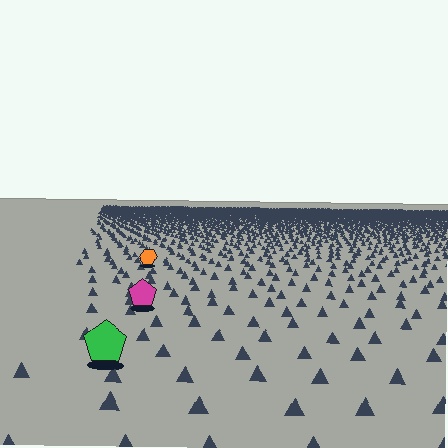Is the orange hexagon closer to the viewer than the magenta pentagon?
No. The magenta pentagon is closer — you can tell from the texture gradient: the ground texture is coarser near it.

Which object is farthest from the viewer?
The orange hexagon is farthest from the viewer. It appears smaller and the ground texture around it is denser.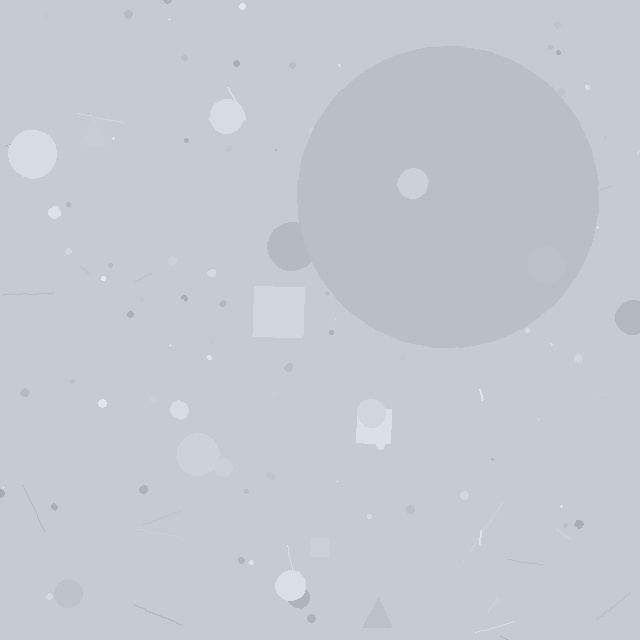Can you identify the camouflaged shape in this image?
The camouflaged shape is a circle.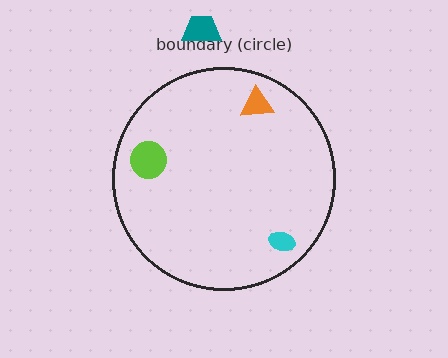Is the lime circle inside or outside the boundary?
Inside.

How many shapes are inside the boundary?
3 inside, 1 outside.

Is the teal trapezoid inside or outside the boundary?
Outside.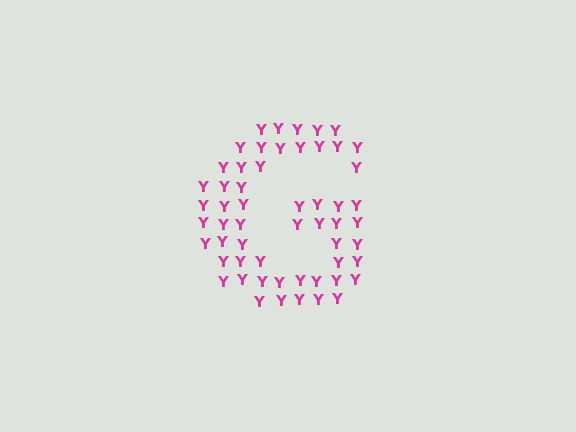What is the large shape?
The large shape is the letter G.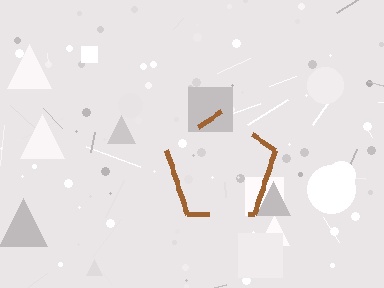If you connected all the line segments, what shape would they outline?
They would outline a pentagon.